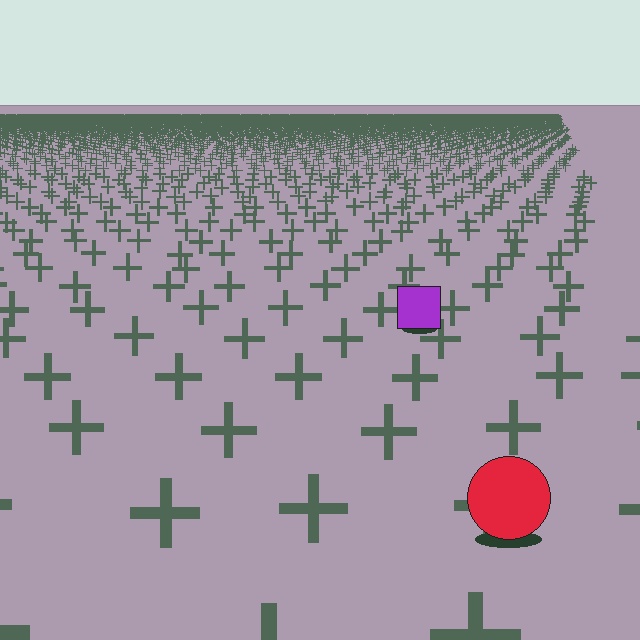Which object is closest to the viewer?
The red circle is closest. The texture marks near it are larger and more spread out.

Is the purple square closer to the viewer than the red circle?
No. The red circle is closer — you can tell from the texture gradient: the ground texture is coarser near it.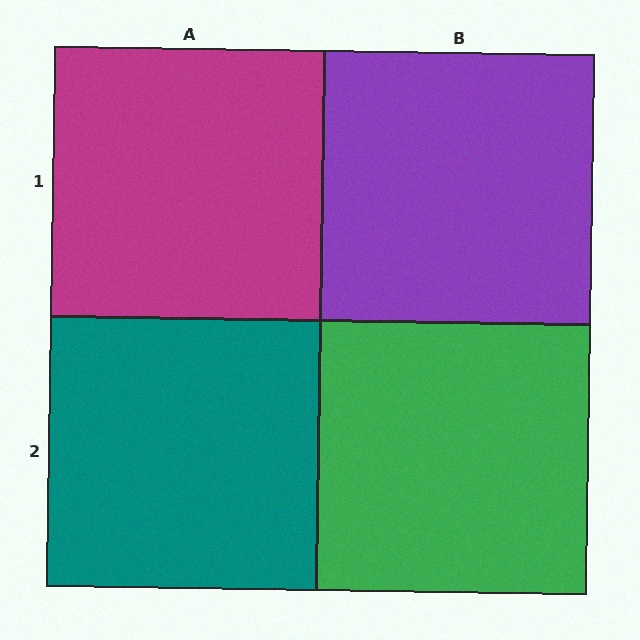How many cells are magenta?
1 cell is magenta.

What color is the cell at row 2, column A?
Teal.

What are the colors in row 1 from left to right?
Magenta, purple.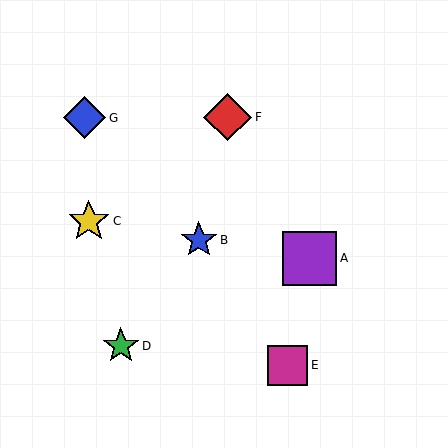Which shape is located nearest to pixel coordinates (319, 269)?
The purple square (labeled A) at (310, 258) is nearest to that location.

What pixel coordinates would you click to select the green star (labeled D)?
Click at (121, 346) to select the green star D.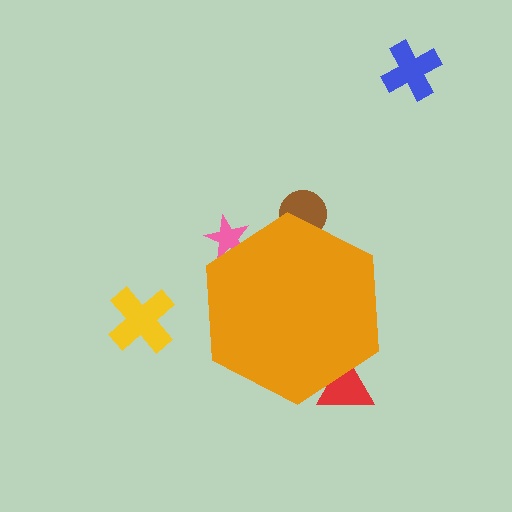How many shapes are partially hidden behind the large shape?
3 shapes are partially hidden.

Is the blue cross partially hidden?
No, the blue cross is fully visible.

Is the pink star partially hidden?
Yes, the pink star is partially hidden behind the orange hexagon.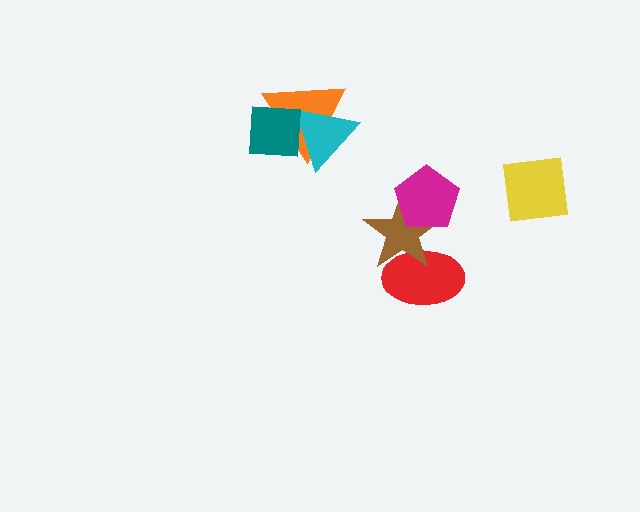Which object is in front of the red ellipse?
The brown star is in front of the red ellipse.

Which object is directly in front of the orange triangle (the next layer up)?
The cyan triangle is directly in front of the orange triangle.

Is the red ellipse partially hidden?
Yes, it is partially covered by another shape.